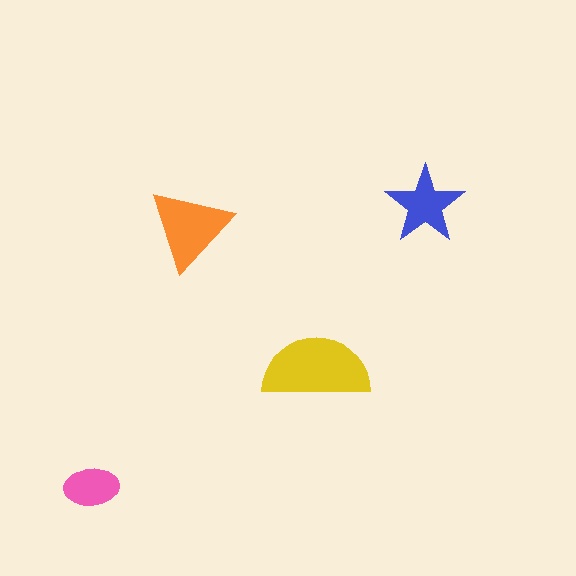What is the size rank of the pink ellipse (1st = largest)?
4th.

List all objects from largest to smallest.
The yellow semicircle, the orange triangle, the blue star, the pink ellipse.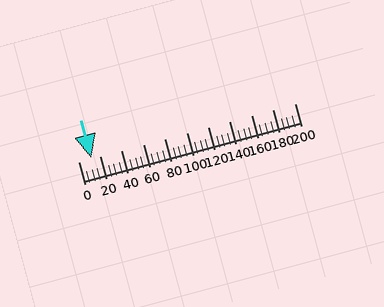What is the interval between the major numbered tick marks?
The major tick marks are spaced 20 units apart.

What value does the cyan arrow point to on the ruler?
The cyan arrow points to approximately 12.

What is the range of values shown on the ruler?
The ruler shows values from 0 to 200.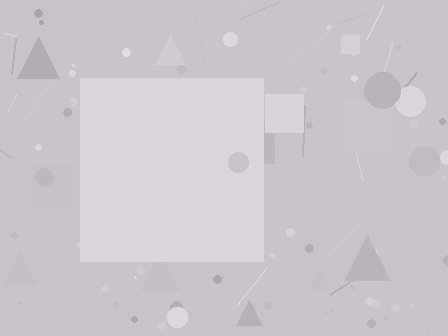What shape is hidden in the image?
A square is hidden in the image.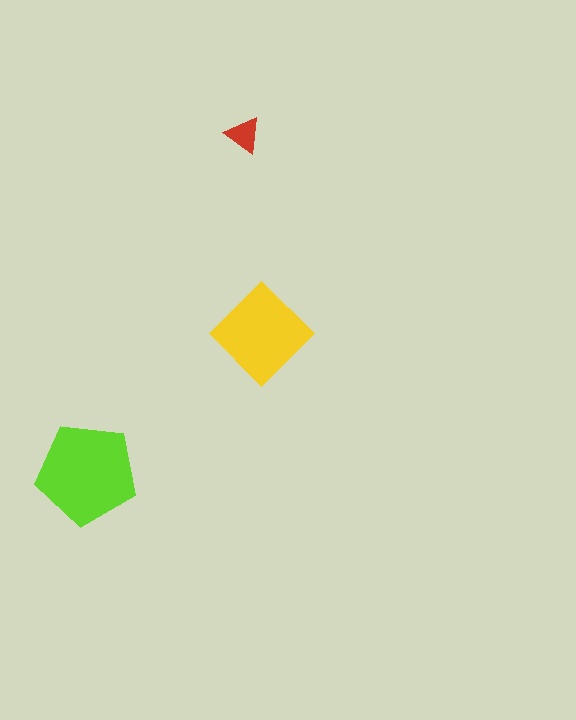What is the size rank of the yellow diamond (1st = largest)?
2nd.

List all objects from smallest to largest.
The red triangle, the yellow diamond, the lime pentagon.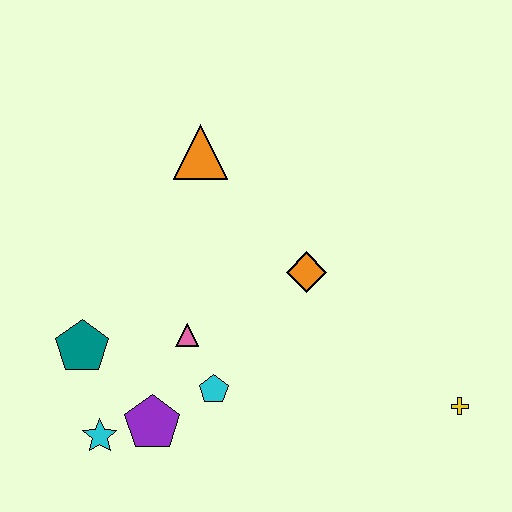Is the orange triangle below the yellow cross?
No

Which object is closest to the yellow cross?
The orange diamond is closest to the yellow cross.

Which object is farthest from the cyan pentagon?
The yellow cross is farthest from the cyan pentagon.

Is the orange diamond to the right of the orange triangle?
Yes